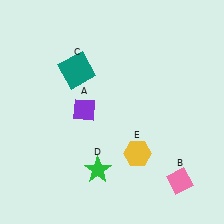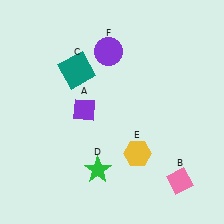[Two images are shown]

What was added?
A purple circle (F) was added in Image 2.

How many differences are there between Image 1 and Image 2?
There is 1 difference between the two images.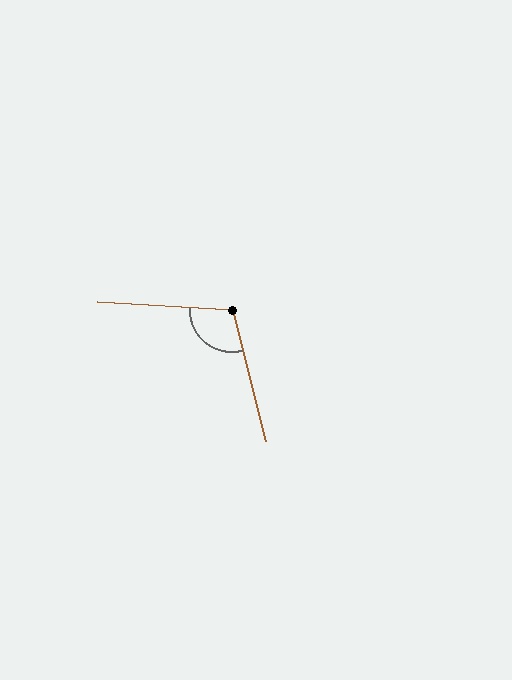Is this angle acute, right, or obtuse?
It is obtuse.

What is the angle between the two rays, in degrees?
Approximately 108 degrees.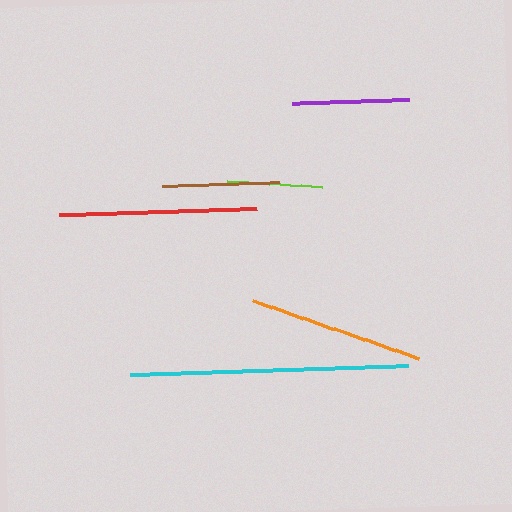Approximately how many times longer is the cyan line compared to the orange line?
The cyan line is approximately 1.6 times the length of the orange line.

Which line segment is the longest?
The cyan line is the longest at approximately 278 pixels.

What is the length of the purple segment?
The purple segment is approximately 117 pixels long.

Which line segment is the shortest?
The lime line is the shortest at approximately 95 pixels.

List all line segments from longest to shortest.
From longest to shortest: cyan, red, orange, brown, purple, lime.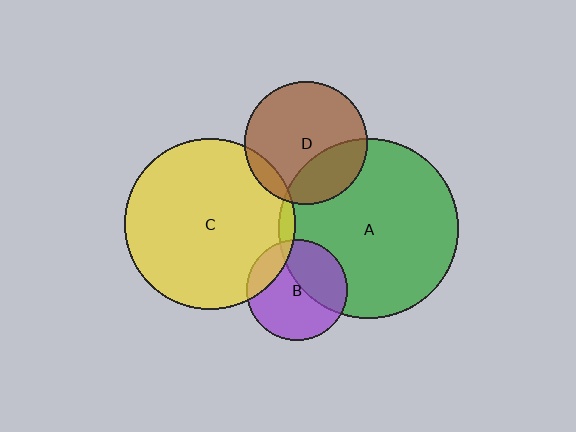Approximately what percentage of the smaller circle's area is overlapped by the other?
Approximately 10%.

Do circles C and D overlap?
Yes.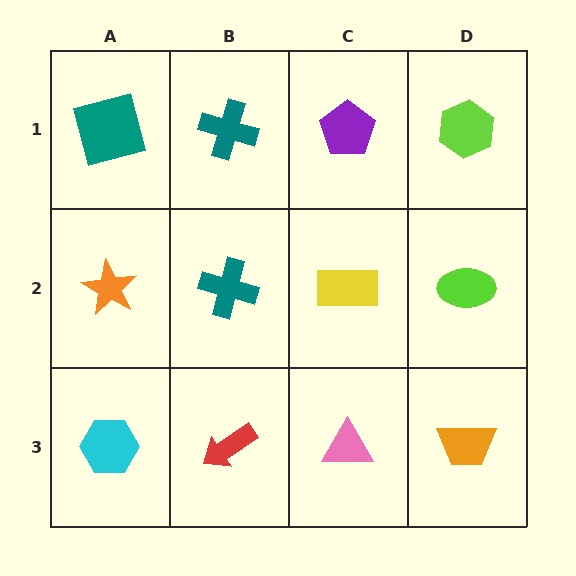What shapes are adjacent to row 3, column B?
A teal cross (row 2, column B), a cyan hexagon (row 3, column A), a pink triangle (row 3, column C).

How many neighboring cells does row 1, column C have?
3.